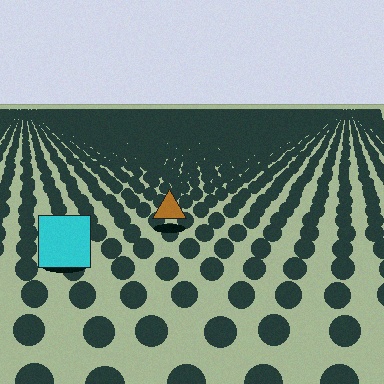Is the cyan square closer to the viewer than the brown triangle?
Yes. The cyan square is closer — you can tell from the texture gradient: the ground texture is coarser near it.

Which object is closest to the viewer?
The cyan square is closest. The texture marks near it are larger and more spread out.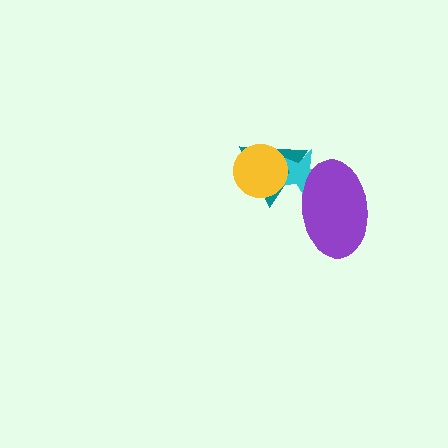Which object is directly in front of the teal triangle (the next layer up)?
The cyan star is directly in front of the teal triangle.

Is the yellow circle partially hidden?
No, no other shape covers it.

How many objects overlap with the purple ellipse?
2 objects overlap with the purple ellipse.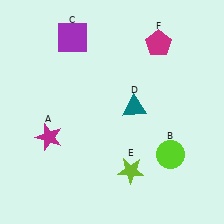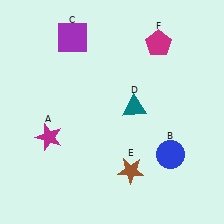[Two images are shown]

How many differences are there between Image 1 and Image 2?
There are 2 differences between the two images.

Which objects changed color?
B changed from lime to blue. E changed from lime to brown.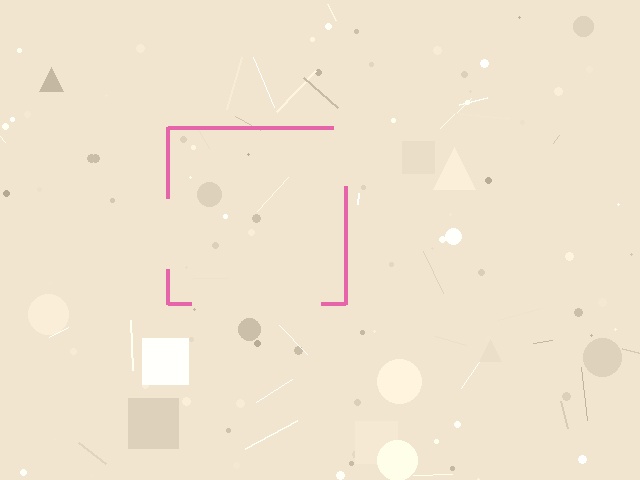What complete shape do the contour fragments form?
The contour fragments form a square.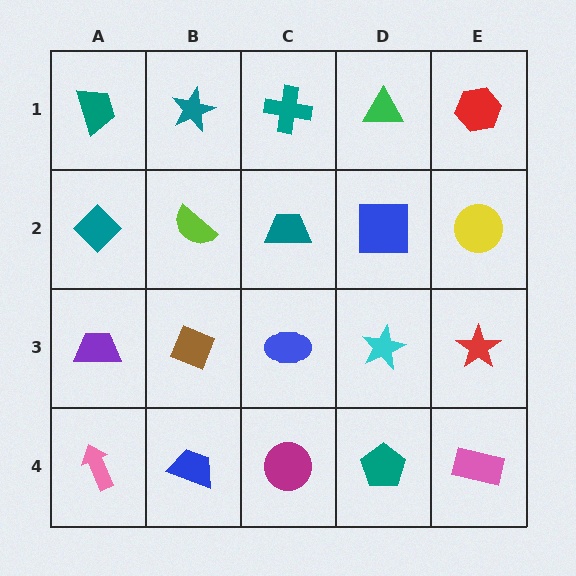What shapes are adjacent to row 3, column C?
A teal trapezoid (row 2, column C), a magenta circle (row 4, column C), a brown diamond (row 3, column B), a cyan star (row 3, column D).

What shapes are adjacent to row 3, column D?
A blue square (row 2, column D), a teal pentagon (row 4, column D), a blue ellipse (row 3, column C), a red star (row 3, column E).